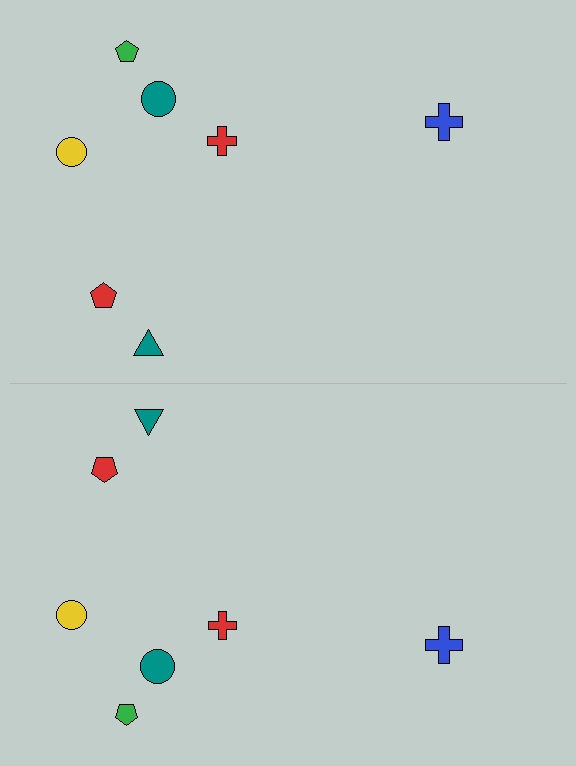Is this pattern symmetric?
Yes, this pattern has bilateral (reflection) symmetry.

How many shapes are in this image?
There are 14 shapes in this image.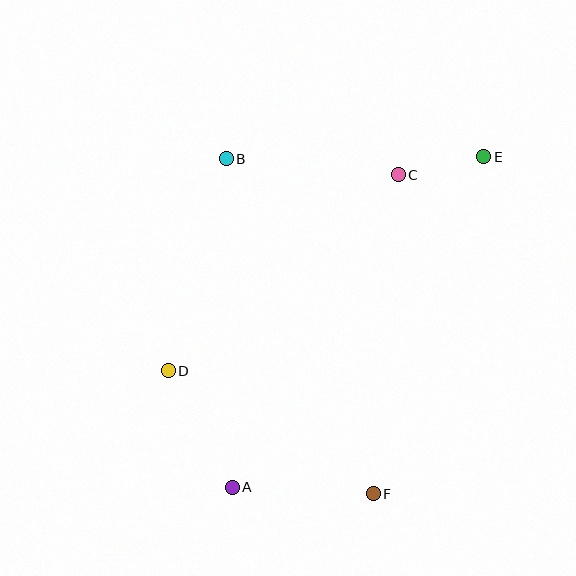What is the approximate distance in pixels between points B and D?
The distance between B and D is approximately 219 pixels.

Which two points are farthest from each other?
Points A and E are farthest from each other.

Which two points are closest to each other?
Points C and E are closest to each other.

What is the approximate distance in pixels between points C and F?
The distance between C and F is approximately 320 pixels.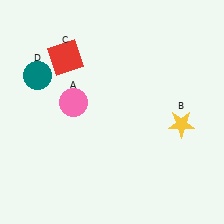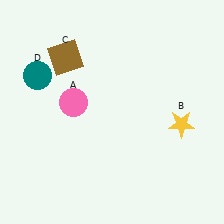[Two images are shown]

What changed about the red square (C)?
In Image 1, C is red. In Image 2, it changed to brown.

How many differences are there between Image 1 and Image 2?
There is 1 difference between the two images.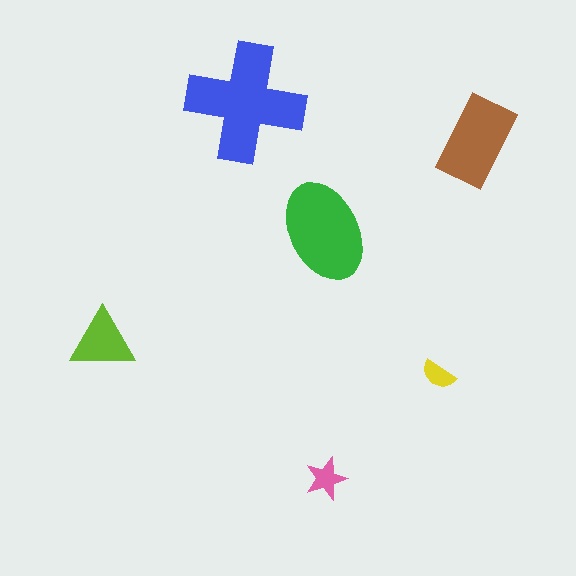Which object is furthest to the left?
The lime triangle is leftmost.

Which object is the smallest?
The yellow semicircle.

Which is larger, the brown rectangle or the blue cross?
The blue cross.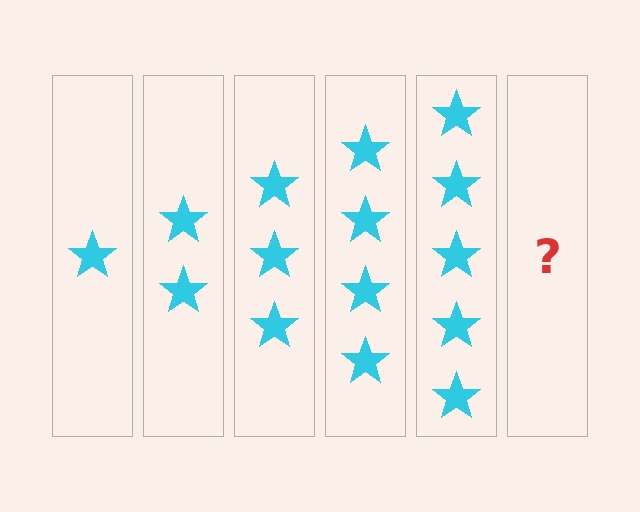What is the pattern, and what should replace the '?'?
The pattern is that each step adds one more star. The '?' should be 6 stars.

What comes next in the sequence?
The next element should be 6 stars.